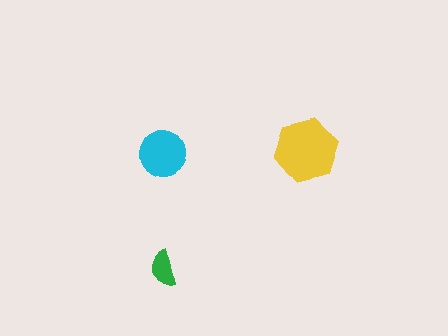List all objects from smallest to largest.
The green semicircle, the cyan circle, the yellow hexagon.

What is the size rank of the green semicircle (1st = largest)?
3rd.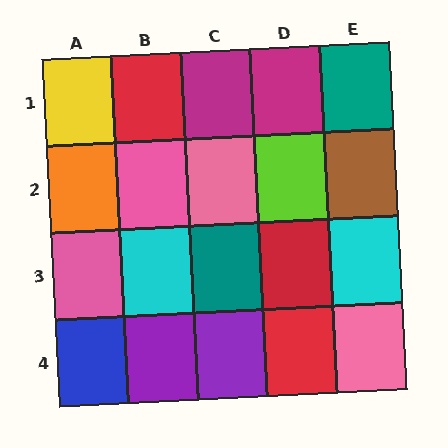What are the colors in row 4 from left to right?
Blue, purple, purple, red, pink.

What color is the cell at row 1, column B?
Red.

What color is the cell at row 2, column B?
Pink.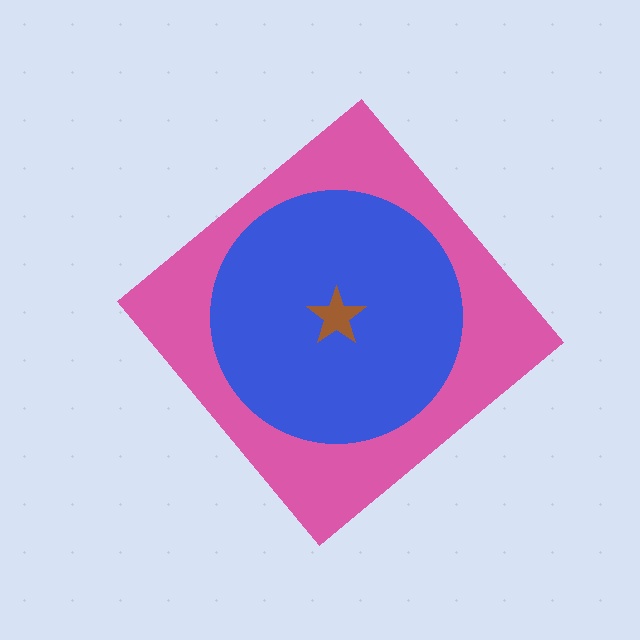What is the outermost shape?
The pink diamond.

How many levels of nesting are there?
3.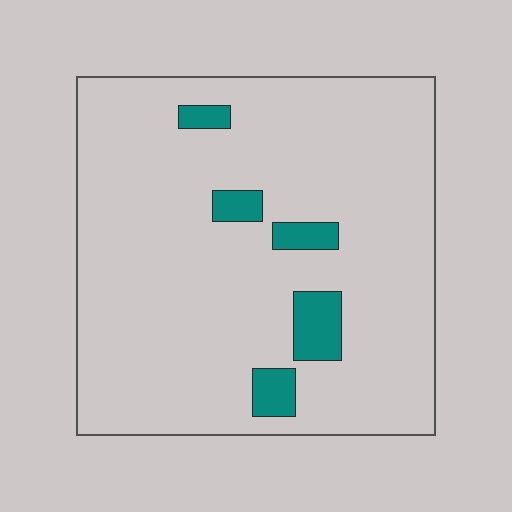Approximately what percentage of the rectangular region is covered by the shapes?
Approximately 10%.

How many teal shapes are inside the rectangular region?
5.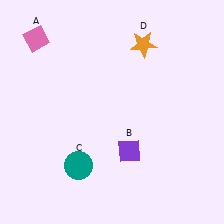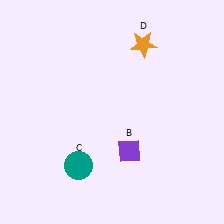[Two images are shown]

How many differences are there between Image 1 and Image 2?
There is 1 difference between the two images.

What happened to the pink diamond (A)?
The pink diamond (A) was removed in Image 2. It was in the top-left area of Image 1.